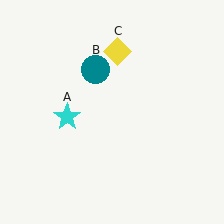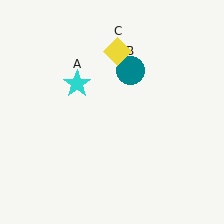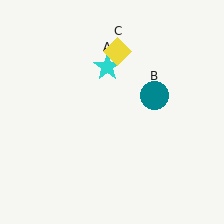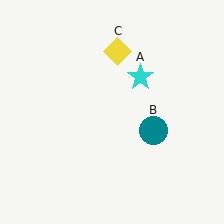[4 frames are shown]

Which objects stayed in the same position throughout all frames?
Yellow diamond (object C) remained stationary.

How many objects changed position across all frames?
2 objects changed position: cyan star (object A), teal circle (object B).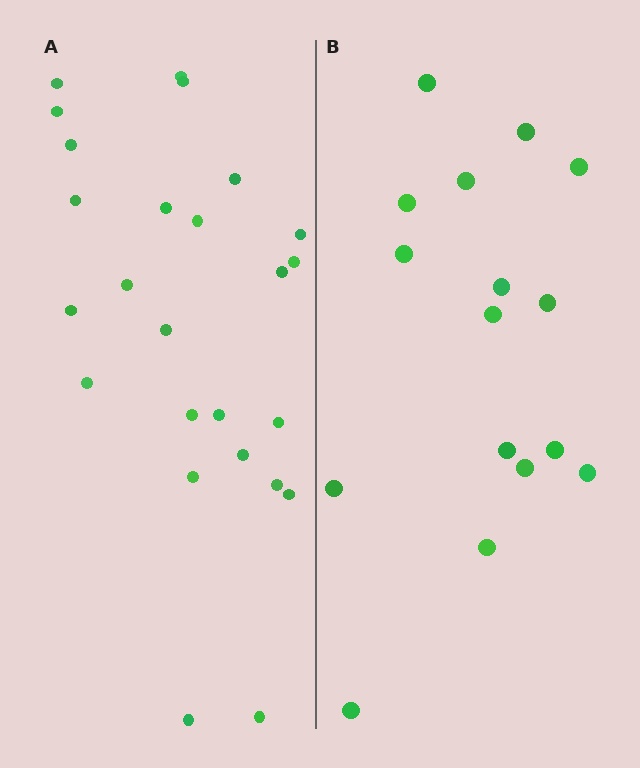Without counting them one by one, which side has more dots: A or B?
Region A (the left region) has more dots.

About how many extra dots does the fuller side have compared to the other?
Region A has roughly 8 or so more dots than region B.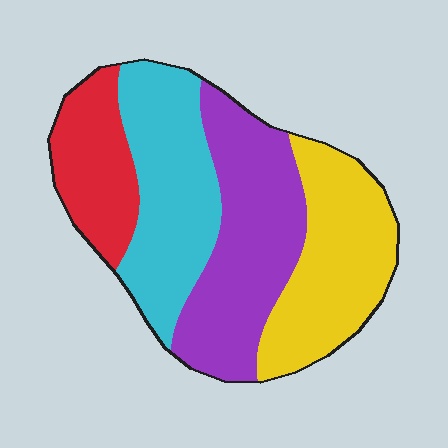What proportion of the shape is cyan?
Cyan takes up about one quarter (1/4) of the shape.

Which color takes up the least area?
Red, at roughly 15%.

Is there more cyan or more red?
Cyan.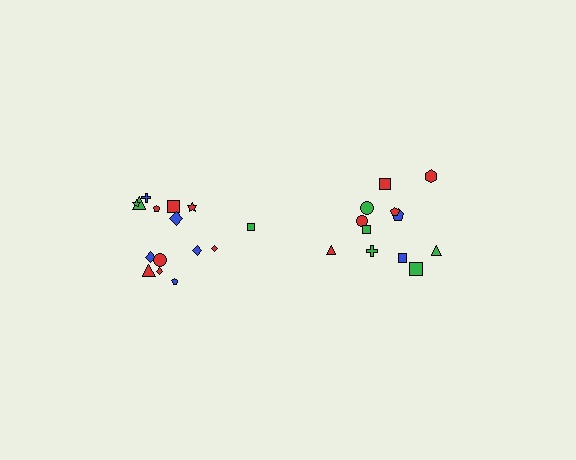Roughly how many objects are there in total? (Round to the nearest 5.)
Roughly 25 objects in total.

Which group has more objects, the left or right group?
The left group.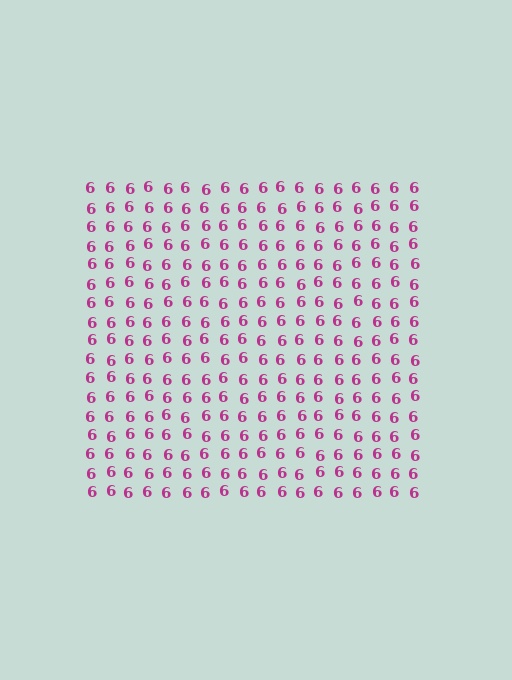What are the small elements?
The small elements are digit 6's.